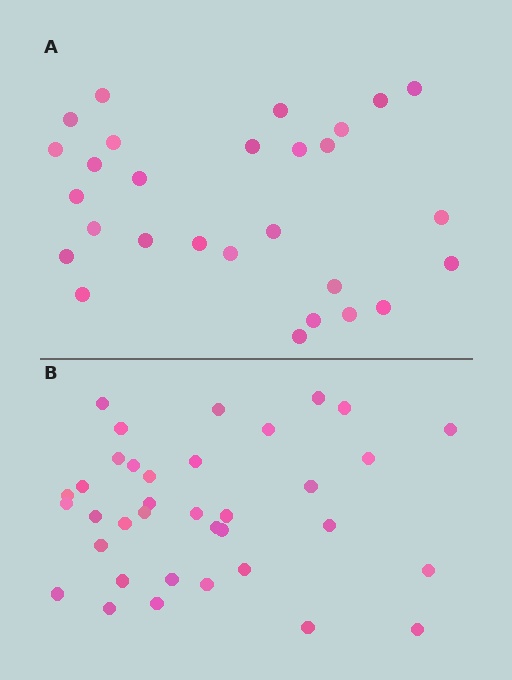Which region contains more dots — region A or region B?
Region B (the bottom region) has more dots.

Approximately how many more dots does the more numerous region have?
Region B has roughly 8 or so more dots than region A.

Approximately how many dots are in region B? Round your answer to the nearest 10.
About 40 dots. (The exact count is 36, which rounds to 40.)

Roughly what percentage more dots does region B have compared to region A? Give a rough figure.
About 30% more.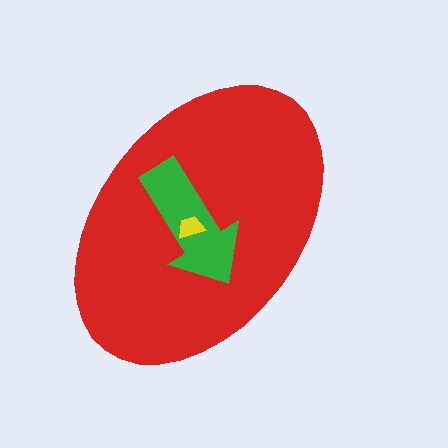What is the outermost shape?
The red ellipse.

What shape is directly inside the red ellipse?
The green arrow.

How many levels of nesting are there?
3.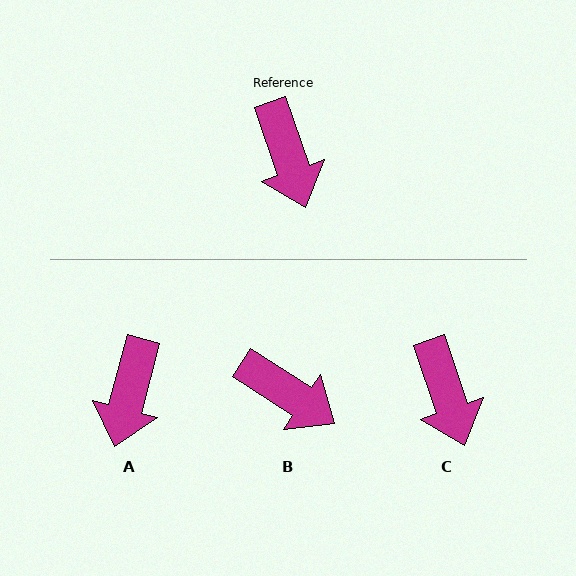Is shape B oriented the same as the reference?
No, it is off by about 38 degrees.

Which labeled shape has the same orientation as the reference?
C.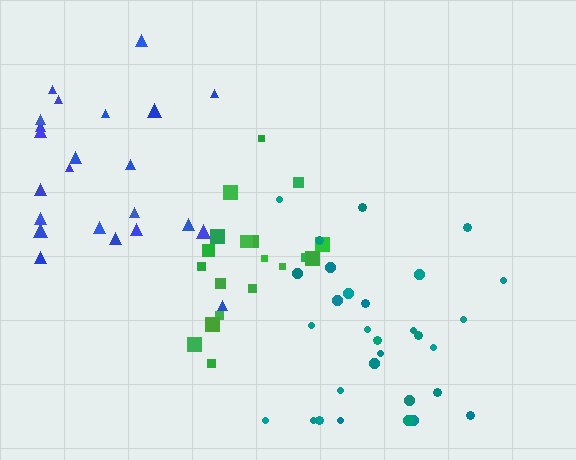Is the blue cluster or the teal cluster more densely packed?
Teal.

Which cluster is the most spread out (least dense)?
Blue.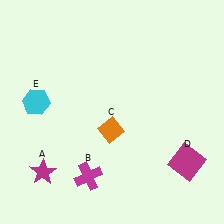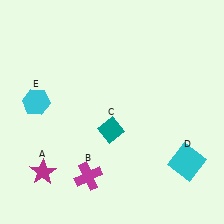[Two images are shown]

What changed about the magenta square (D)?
In Image 1, D is magenta. In Image 2, it changed to cyan.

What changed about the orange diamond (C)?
In Image 1, C is orange. In Image 2, it changed to teal.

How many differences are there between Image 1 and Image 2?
There are 2 differences between the two images.